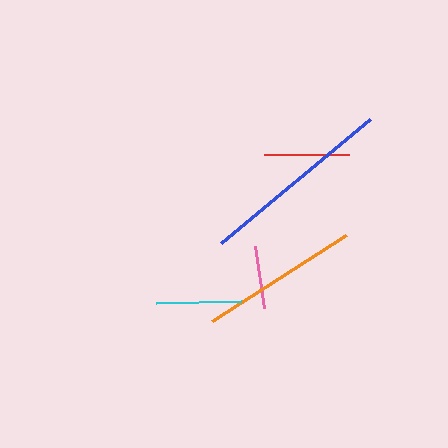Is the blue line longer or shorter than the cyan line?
The blue line is longer than the cyan line.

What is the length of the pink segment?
The pink segment is approximately 63 pixels long.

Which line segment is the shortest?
The pink line is the shortest at approximately 63 pixels.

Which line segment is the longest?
The blue line is the longest at approximately 194 pixels.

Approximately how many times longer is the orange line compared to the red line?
The orange line is approximately 1.9 times the length of the red line.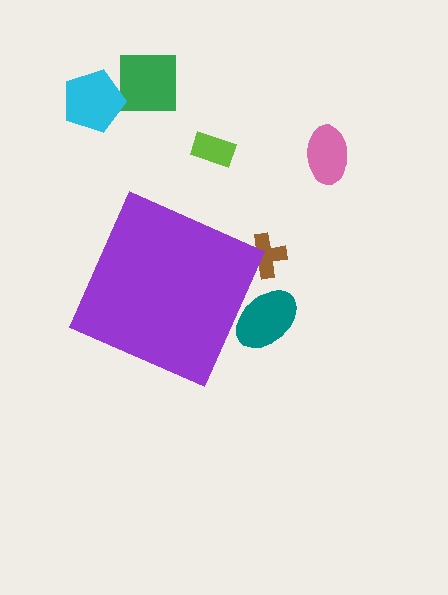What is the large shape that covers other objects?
A purple diamond.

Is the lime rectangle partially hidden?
No, the lime rectangle is fully visible.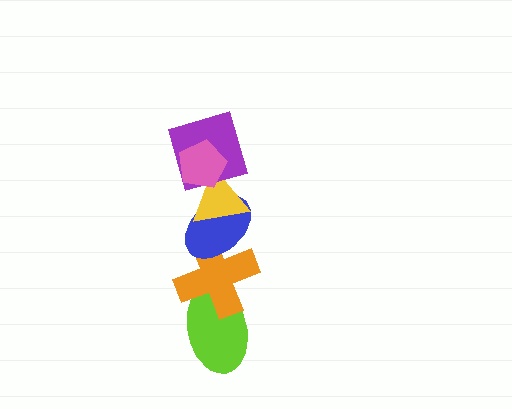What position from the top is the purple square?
The purple square is 2nd from the top.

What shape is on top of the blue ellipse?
The yellow triangle is on top of the blue ellipse.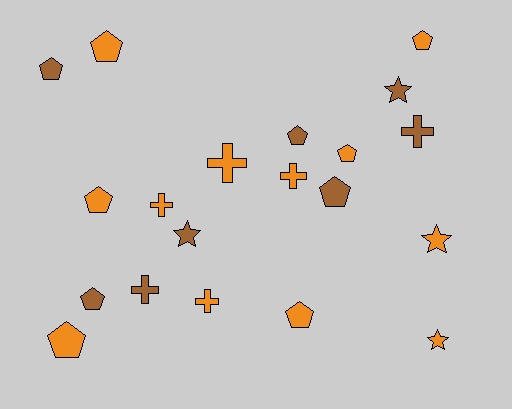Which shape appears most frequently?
Pentagon, with 10 objects.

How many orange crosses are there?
There are 4 orange crosses.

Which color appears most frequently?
Orange, with 12 objects.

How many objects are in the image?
There are 20 objects.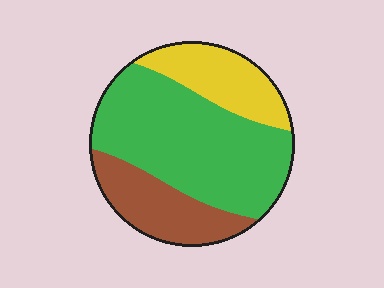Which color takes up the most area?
Green, at roughly 55%.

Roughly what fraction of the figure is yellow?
Yellow takes up between a sixth and a third of the figure.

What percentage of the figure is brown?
Brown covers roughly 25% of the figure.